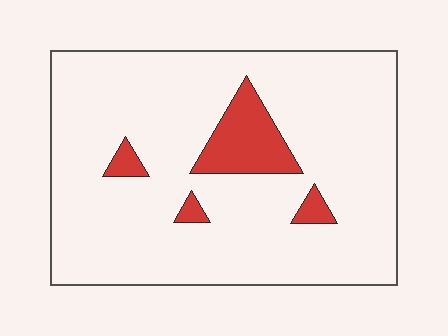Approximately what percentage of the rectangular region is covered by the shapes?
Approximately 10%.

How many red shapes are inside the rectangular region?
4.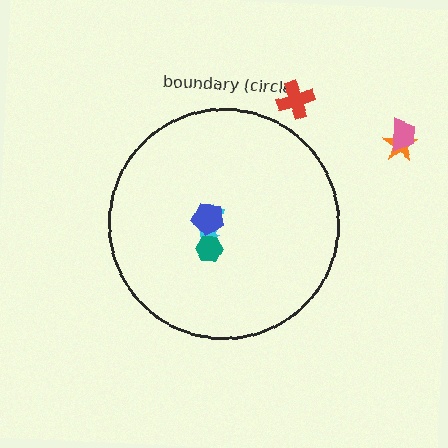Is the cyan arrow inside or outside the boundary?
Inside.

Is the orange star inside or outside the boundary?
Outside.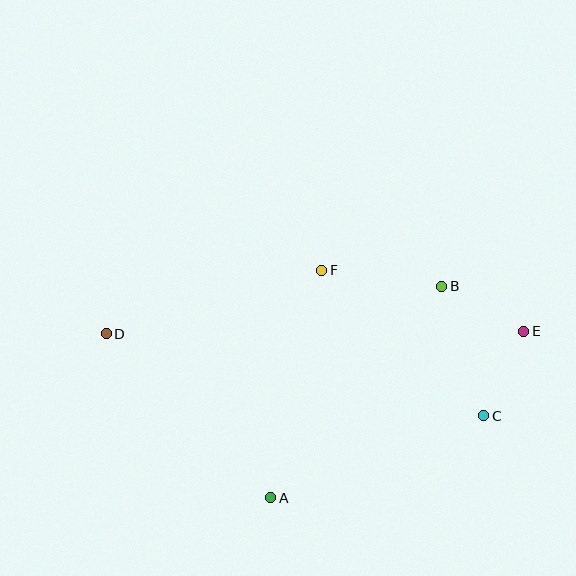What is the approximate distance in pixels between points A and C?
The distance between A and C is approximately 228 pixels.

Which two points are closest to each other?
Points C and E are closest to each other.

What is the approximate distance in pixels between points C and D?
The distance between C and D is approximately 386 pixels.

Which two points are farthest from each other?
Points D and E are farthest from each other.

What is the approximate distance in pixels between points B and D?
The distance between B and D is approximately 339 pixels.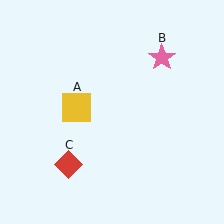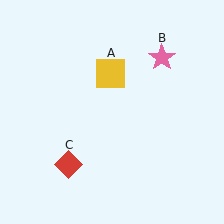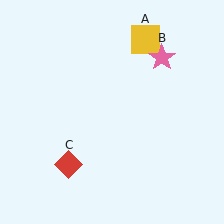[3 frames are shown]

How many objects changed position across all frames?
1 object changed position: yellow square (object A).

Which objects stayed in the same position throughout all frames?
Pink star (object B) and red diamond (object C) remained stationary.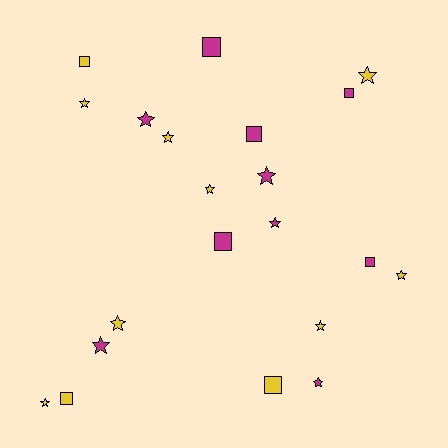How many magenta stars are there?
There are 5 magenta stars.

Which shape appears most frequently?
Star, with 13 objects.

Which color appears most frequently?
Yellow, with 11 objects.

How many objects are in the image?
There are 21 objects.